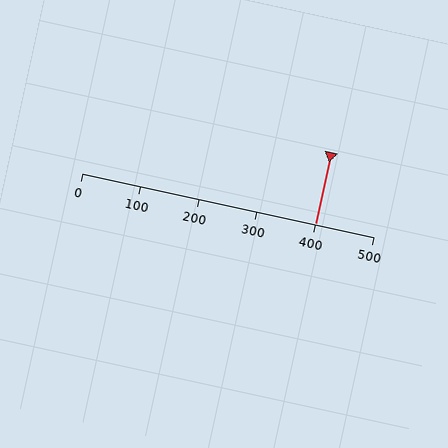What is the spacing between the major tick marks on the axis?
The major ticks are spaced 100 apart.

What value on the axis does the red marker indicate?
The marker indicates approximately 400.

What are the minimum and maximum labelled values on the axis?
The axis runs from 0 to 500.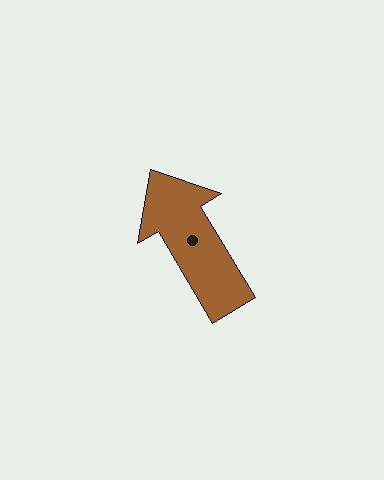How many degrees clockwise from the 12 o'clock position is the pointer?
Approximately 329 degrees.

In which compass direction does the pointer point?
Northwest.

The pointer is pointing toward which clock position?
Roughly 11 o'clock.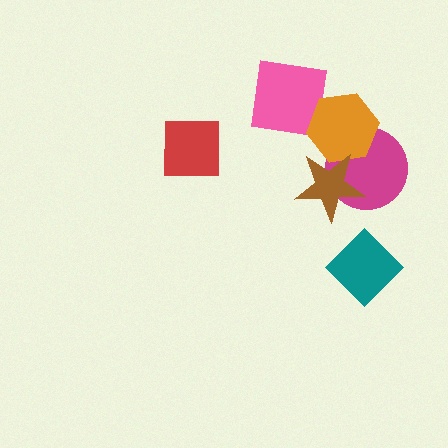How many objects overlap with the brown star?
2 objects overlap with the brown star.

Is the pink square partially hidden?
Yes, it is partially covered by another shape.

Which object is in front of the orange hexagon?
The brown star is in front of the orange hexagon.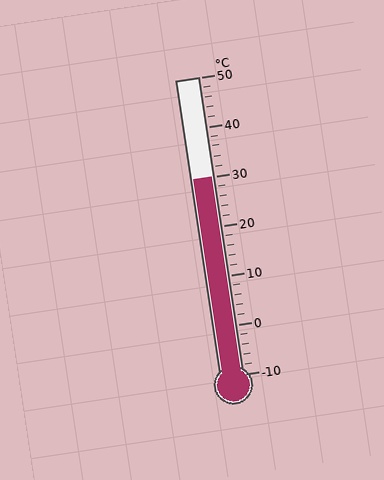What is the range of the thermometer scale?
The thermometer scale ranges from -10°C to 50°C.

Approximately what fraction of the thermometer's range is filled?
The thermometer is filled to approximately 65% of its range.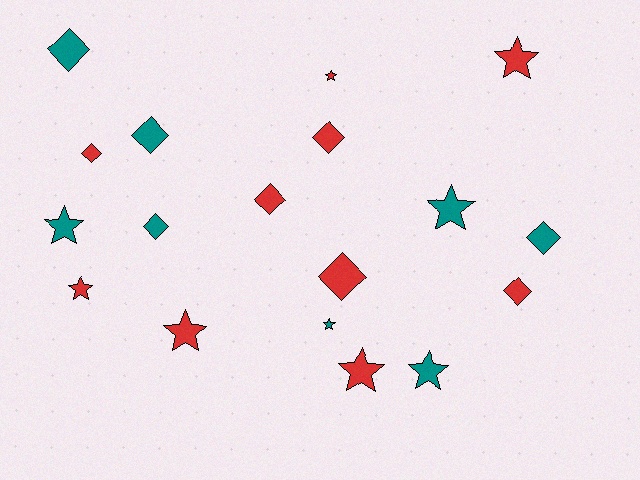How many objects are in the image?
There are 18 objects.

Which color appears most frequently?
Red, with 10 objects.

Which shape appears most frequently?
Diamond, with 9 objects.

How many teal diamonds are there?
There are 4 teal diamonds.